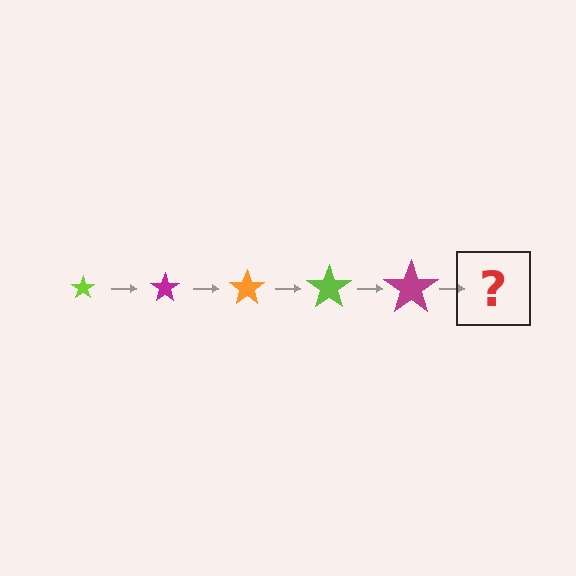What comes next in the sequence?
The next element should be an orange star, larger than the previous one.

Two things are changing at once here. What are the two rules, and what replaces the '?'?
The two rules are that the star grows larger each step and the color cycles through lime, magenta, and orange. The '?' should be an orange star, larger than the previous one.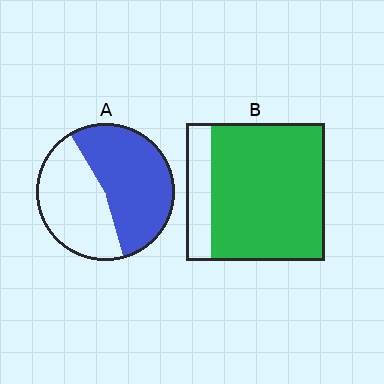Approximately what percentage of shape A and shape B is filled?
A is approximately 55% and B is approximately 80%.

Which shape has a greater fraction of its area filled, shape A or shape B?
Shape B.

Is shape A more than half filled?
Yes.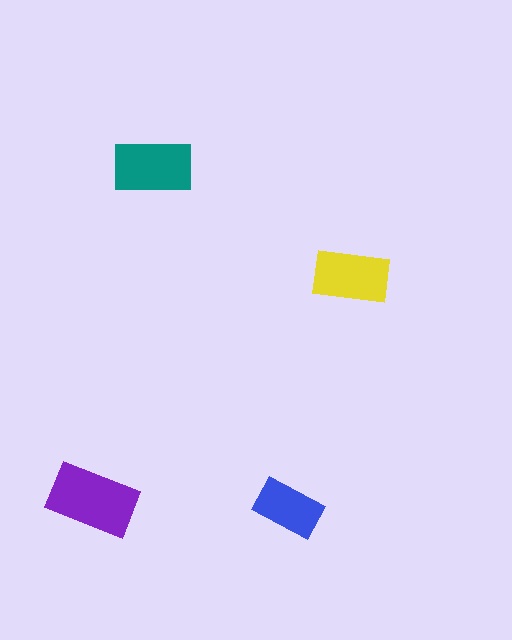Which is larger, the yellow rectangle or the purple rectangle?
The purple one.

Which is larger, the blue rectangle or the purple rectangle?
The purple one.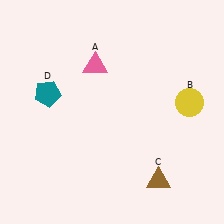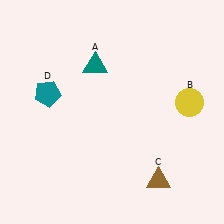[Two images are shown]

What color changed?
The triangle (A) changed from pink in Image 1 to teal in Image 2.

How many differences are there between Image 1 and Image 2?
There is 1 difference between the two images.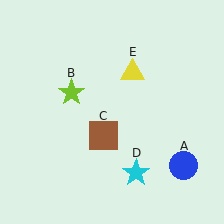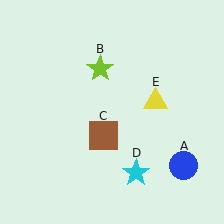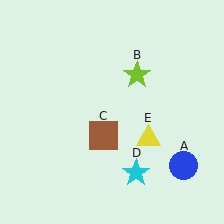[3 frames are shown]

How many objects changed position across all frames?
2 objects changed position: lime star (object B), yellow triangle (object E).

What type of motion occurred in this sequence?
The lime star (object B), yellow triangle (object E) rotated clockwise around the center of the scene.